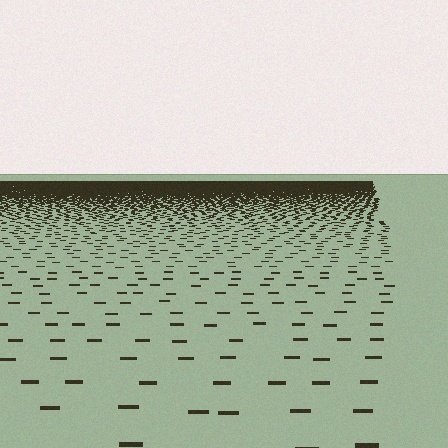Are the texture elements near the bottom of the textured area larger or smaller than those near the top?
Larger. Near the bottom, elements are closer to the viewer and appear at a bigger on-screen size.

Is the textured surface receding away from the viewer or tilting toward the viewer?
The surface is receding away from the viewer. Texture elements get smaller and denser toward the top.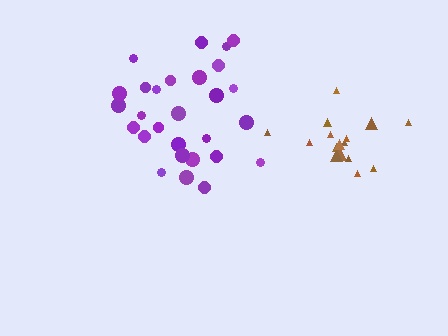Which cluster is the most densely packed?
Brown.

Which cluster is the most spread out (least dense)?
Purple.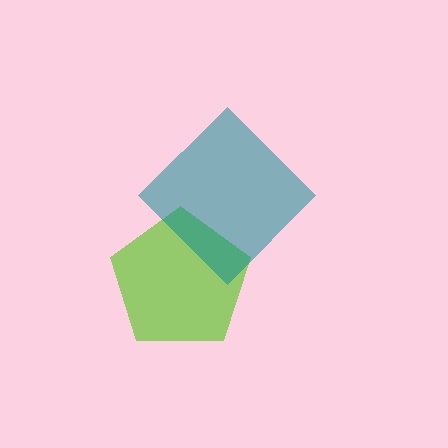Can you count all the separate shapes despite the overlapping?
Yes, there are 2 separate shapes.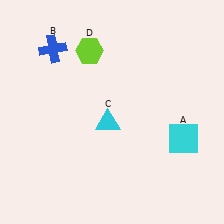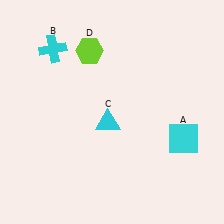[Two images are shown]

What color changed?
The cross (B) changed from blue in Image 1 to cyan in Image 2.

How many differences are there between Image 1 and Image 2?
There is 1 difference between the two images.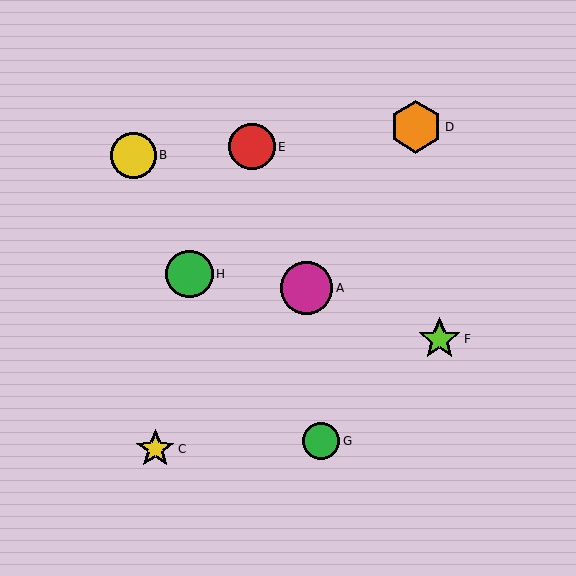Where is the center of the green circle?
The center of the green circle is at (321, 441).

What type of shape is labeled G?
Shape G is a green circle.